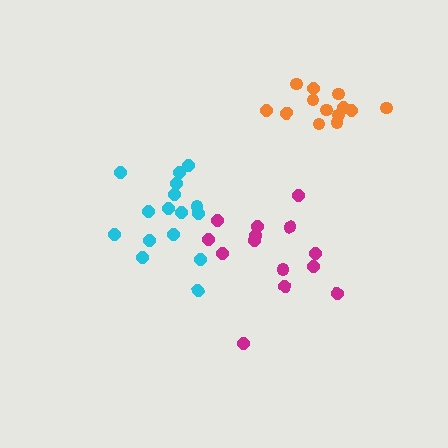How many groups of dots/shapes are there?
There are 3 groups.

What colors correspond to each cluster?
The clusters are colored: magenta, cyan, orange.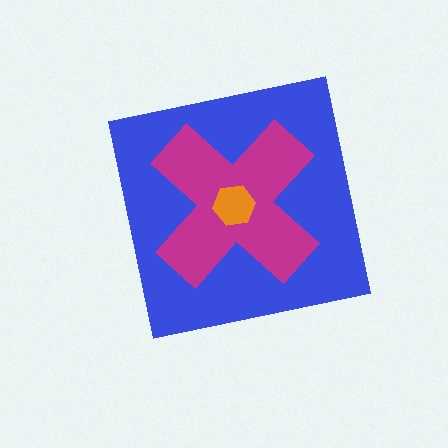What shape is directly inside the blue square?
The magenta cross.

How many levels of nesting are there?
3.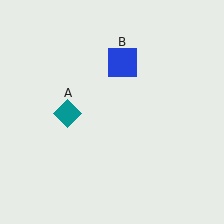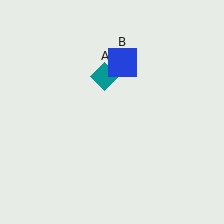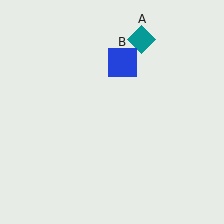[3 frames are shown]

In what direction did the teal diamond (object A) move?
The teal diamond (object A) moved up and to the right.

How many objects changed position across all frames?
1 object changed position: teal diamond (object A).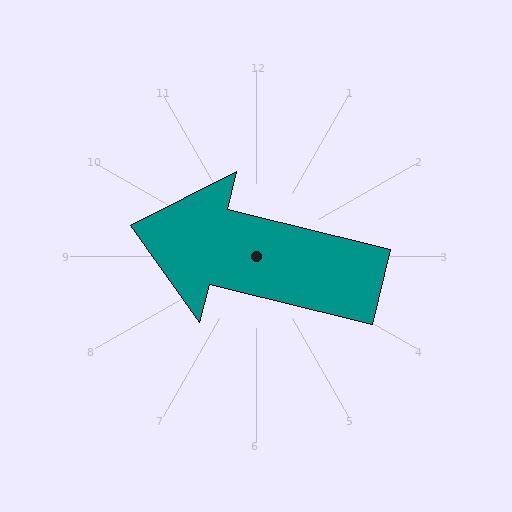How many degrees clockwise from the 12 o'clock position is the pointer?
Approximately 284 degrees.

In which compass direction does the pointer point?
West.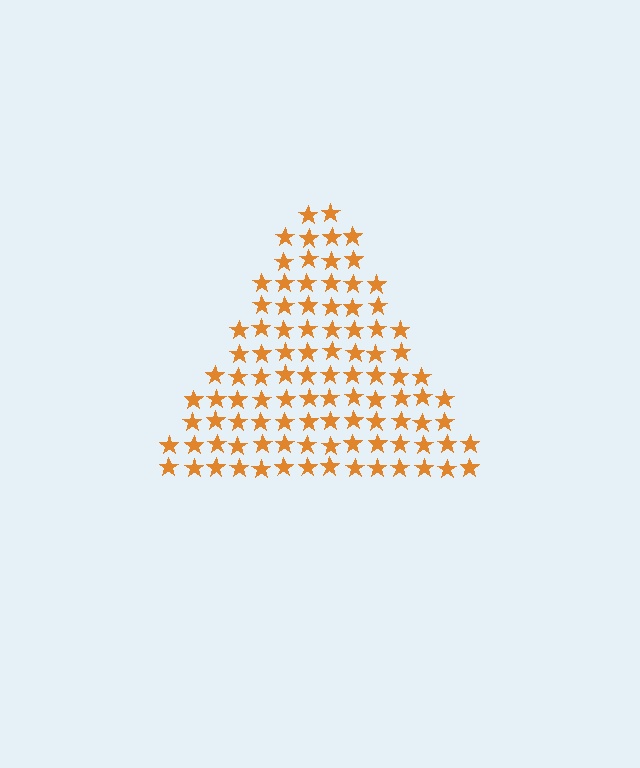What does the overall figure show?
The overall figure shows a triangle.